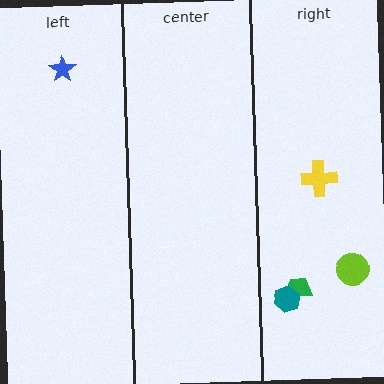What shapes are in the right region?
The green trapezoid, the yellow cross, the teal hexagon, the lime circle.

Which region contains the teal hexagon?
The right region.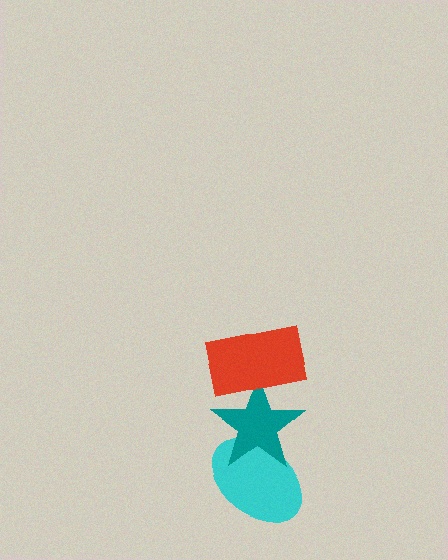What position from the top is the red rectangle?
The red rectangle is 1st from the top.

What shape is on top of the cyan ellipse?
The teal star is on top of the cyan ellipse.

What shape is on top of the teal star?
The red rectangle is on top of the teal star.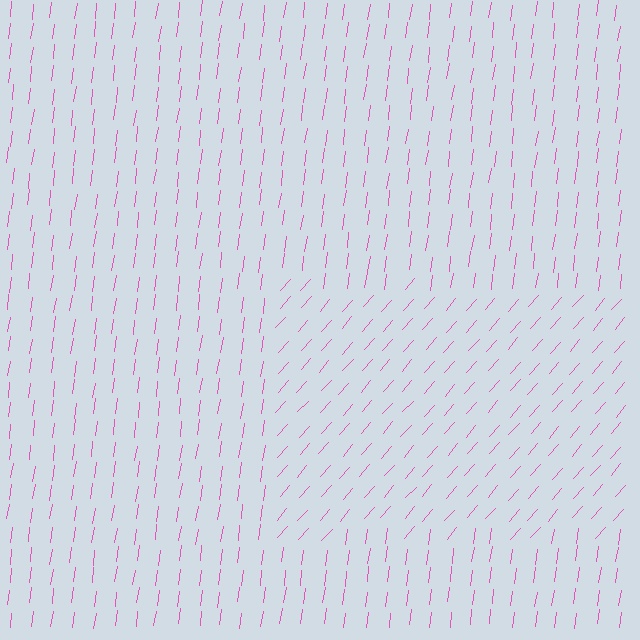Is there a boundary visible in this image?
Yes, there is a texture boundary formed by a change in line orientation.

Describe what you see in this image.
The image is filled with small pink line segments. A rectangle region in the image has lines oriented differently from the surrounding lines, creating a visible texture boundary.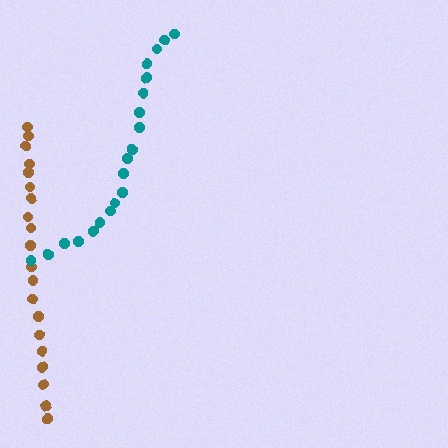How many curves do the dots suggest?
There are 2 distinct paths.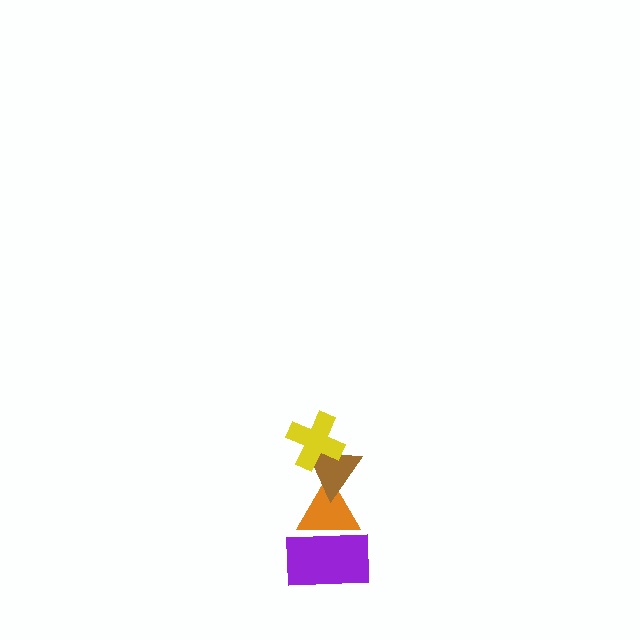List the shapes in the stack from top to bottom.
From top to bottom: the yellow cross, the brown triangle, the orange triangle, the purple rectangle.